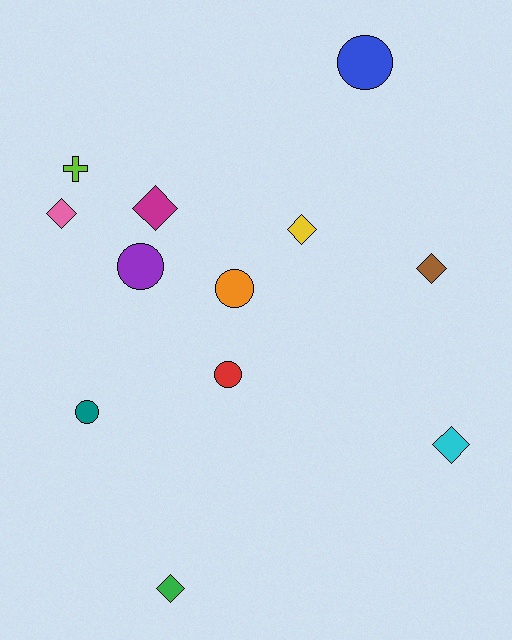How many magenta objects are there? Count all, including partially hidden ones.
There is 1 magenta object.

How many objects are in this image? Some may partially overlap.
There are 12 objects.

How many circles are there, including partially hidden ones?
There are 5 circles.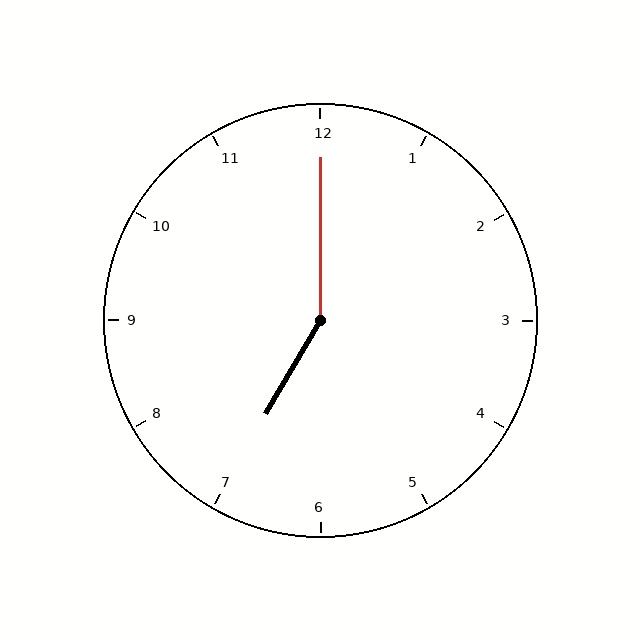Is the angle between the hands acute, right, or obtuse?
It is obtuse.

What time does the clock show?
7:00.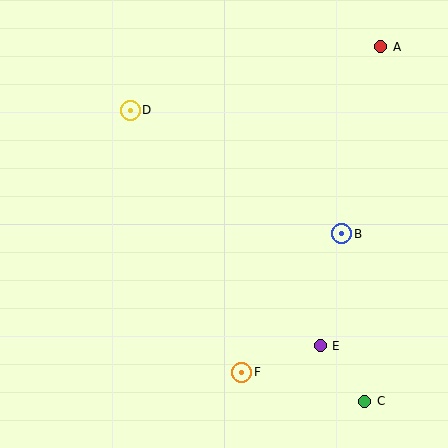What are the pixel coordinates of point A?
Point A is at (381, 47).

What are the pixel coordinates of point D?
Point D is at (130, 110).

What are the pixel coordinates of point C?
Point C is at (365, 401).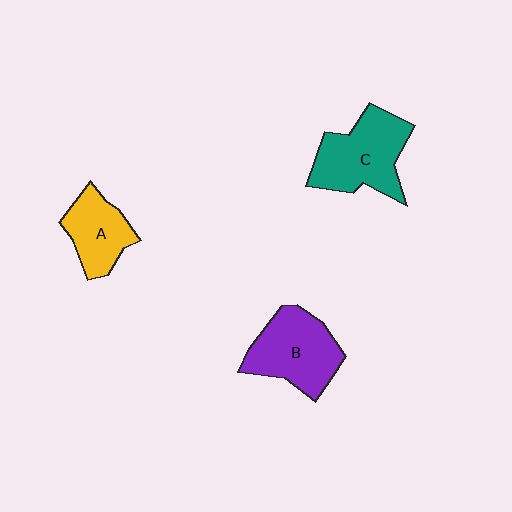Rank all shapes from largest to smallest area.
From largest to smallest: C (teal), B (purple), A (yellow).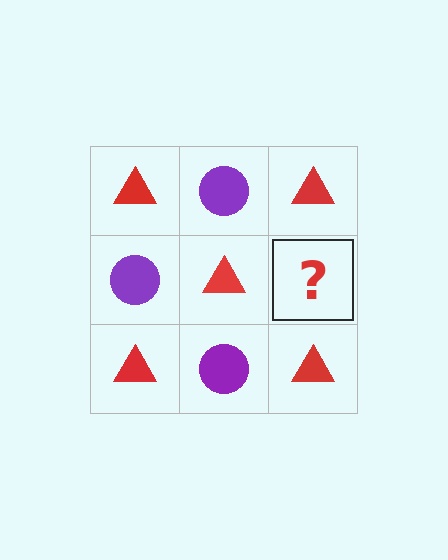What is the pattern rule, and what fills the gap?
The rule is that it alternates red triangle and purple circle in a checkerboard pattern. The gap should be filled with a purple circle.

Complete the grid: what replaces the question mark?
The question mark should be replaced with a purple circle.